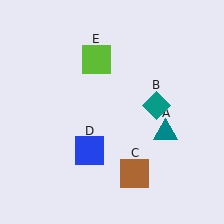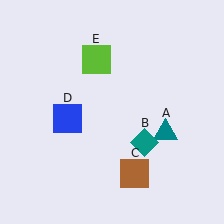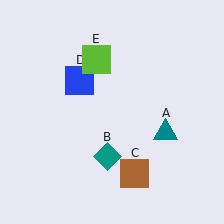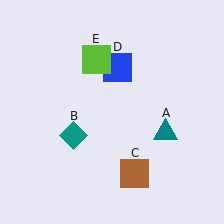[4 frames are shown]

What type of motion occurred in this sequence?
The teal diamond (object B), blue square (object D) rotated clockwise around the center of the scene.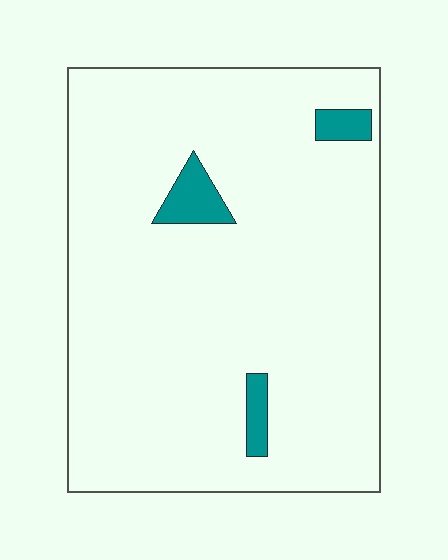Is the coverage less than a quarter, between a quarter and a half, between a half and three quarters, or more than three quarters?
Less than a quarter.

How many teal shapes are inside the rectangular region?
3.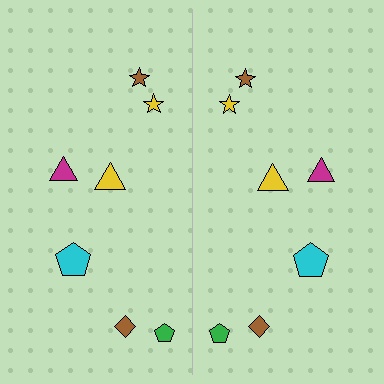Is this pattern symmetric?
Yes, this pattern has bilateral (reflection) symmetry.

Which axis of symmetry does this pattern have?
The pattern has a vertical axis of symmetry running through the center of the image.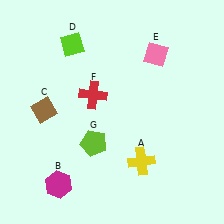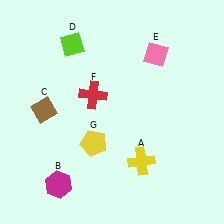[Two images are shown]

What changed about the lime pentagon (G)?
In Image 1, G is lime. In Image 2, it changed to yellow.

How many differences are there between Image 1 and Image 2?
There is 1 difference between the two images.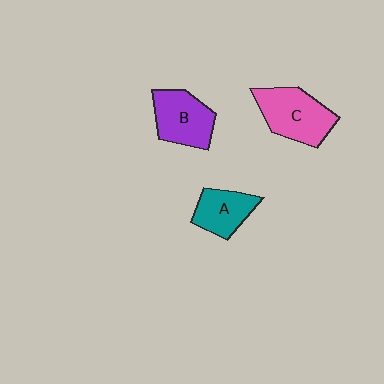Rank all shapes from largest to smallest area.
From largest to smallest: C (pink), B (purple), A (teal).